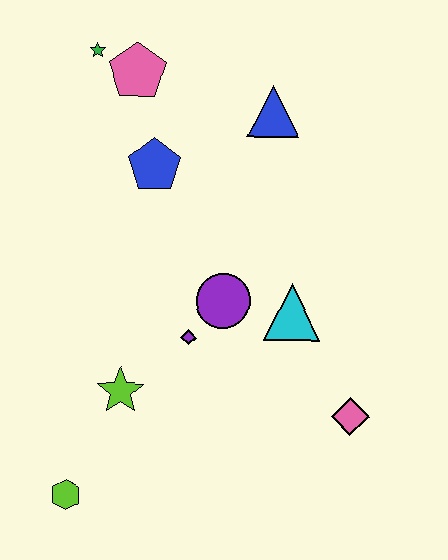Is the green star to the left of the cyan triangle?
Yes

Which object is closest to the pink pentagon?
The green star is closest to the pink pentagon.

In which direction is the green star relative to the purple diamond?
The green star is above the purple diamond.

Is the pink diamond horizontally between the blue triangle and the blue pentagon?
No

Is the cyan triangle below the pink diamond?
No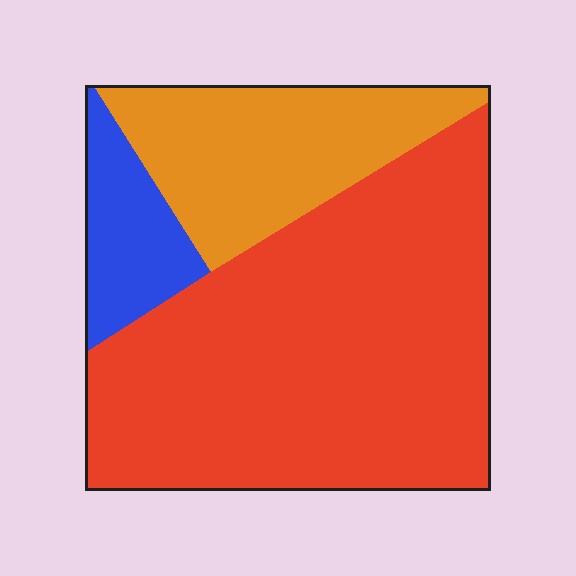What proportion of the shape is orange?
Orange covers 24% of the shape.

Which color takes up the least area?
Blue, at roughly 10%.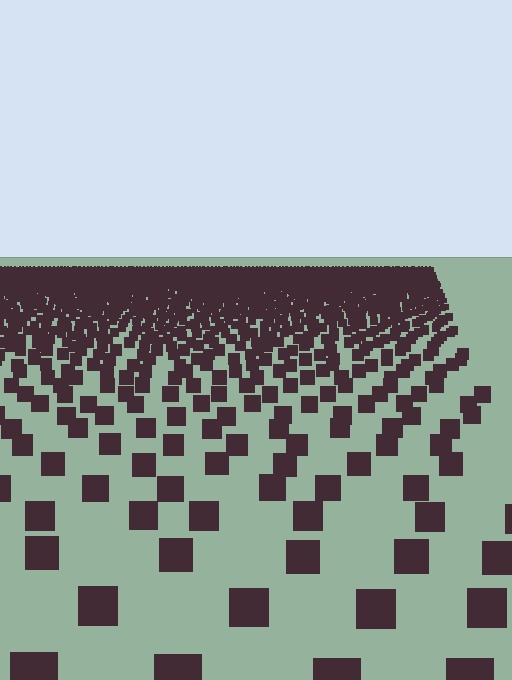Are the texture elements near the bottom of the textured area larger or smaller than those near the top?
Larger. Near the bottom, elements are closer to the viewer and appear at a bigger on-screen size.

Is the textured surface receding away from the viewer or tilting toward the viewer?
The surface is receding away from the viewer. Texture elements get smaller and denser toward the top.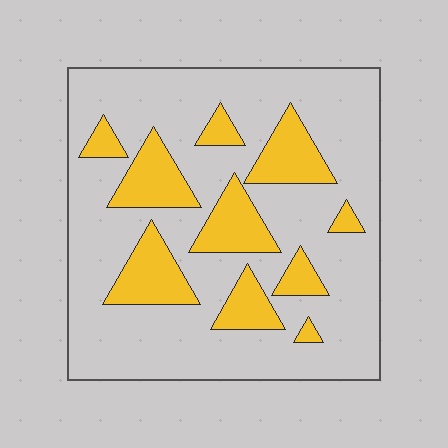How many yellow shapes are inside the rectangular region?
10.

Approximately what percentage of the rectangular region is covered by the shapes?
Approximately 25%.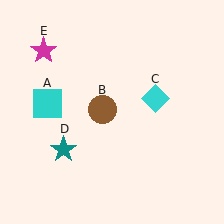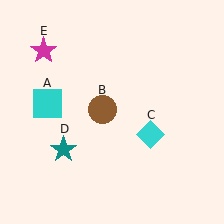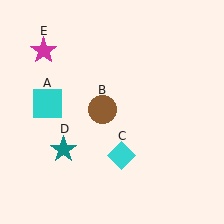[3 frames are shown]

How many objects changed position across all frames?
1 object changed position: cyan diamond (object C).